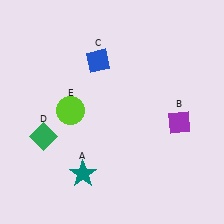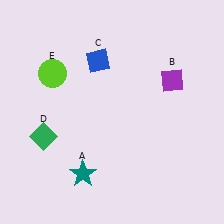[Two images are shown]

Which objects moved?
The objects that moved are: the purple diamond (B), the lime circle (E).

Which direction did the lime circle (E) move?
The lime circle (E) moved up.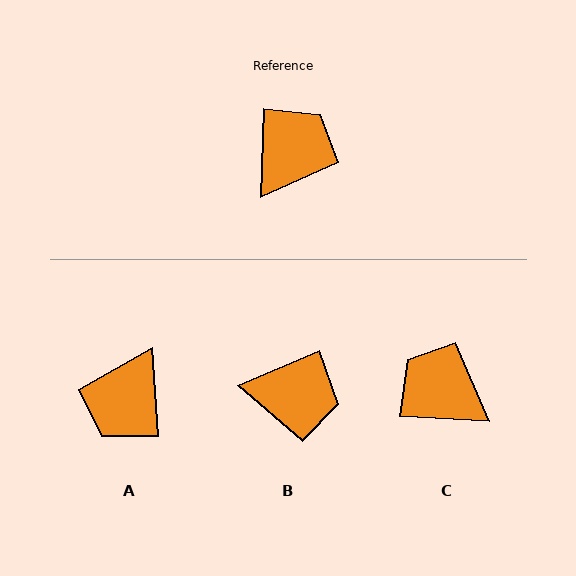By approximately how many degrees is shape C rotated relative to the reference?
Approximately 89 degrees counter-clockwise.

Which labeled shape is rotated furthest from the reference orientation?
A, about 174 degrees away.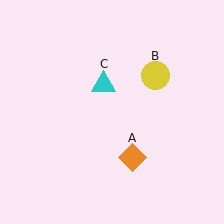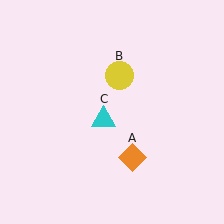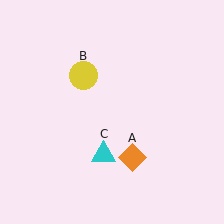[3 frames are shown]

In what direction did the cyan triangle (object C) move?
The cyan triangle (object C) moved down.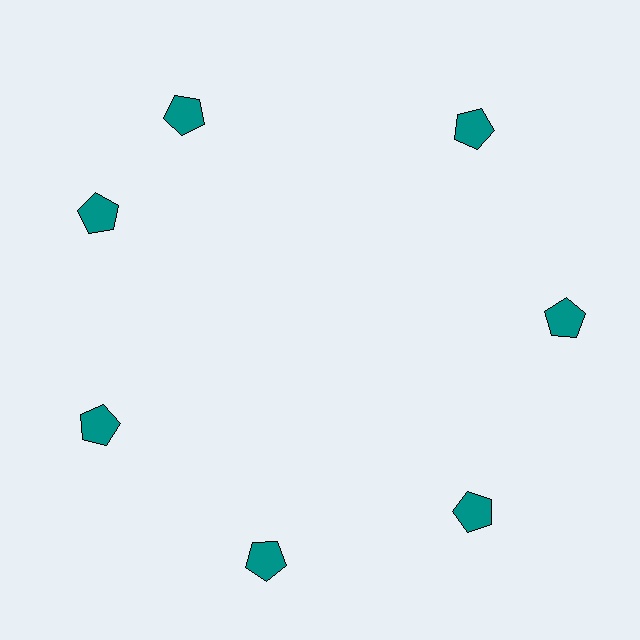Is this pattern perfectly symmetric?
No. The 7 teal pentagons are arranged in a ring, but one element near the 12 o'clock position is rotated out of alignment along the ring, breaking the 7-fold rotational symmetry.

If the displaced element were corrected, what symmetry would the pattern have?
It would have 7-fold rotational symmetry — the pattern would map onto itself every 51 degrees.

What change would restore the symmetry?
The symmetry would be restored by rotating it back into even spacing with its neighbors so that all 7 pentagons sit at equal angles and equal distance from the center.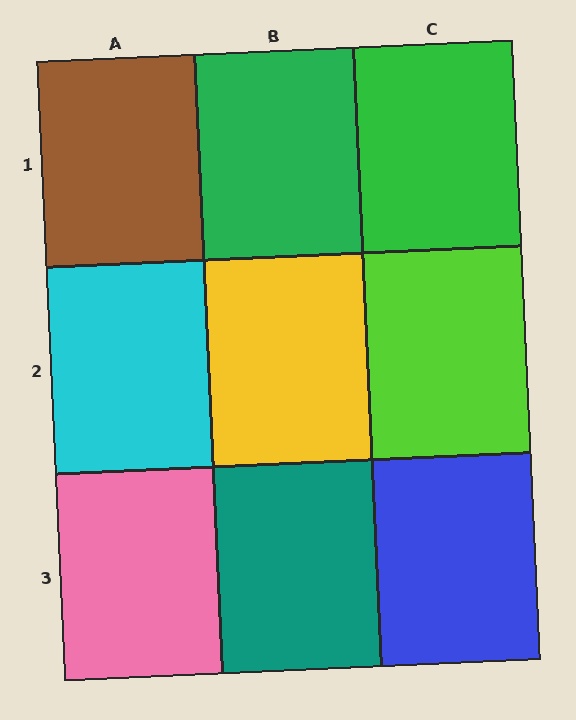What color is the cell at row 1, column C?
Green.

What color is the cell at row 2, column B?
Yellow.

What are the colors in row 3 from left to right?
Pink, teal, blue.